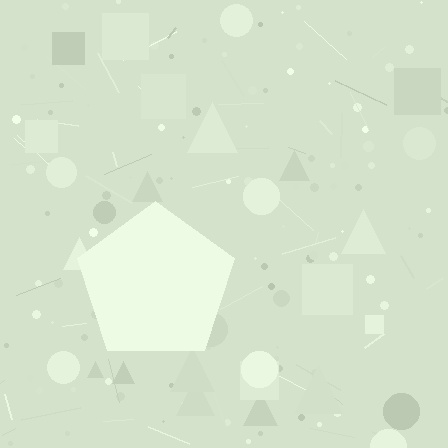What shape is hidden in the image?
A pentagon is hidden in the image.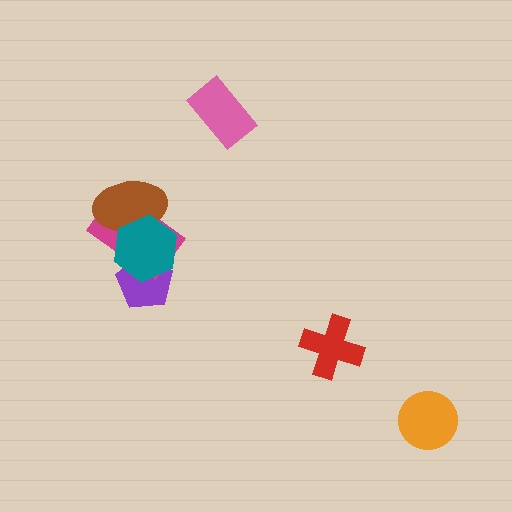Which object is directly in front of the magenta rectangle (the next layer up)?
The brown ellipse is directly in front of the magenta rectangle.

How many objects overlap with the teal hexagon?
3 objects overlap with the teal hexagon.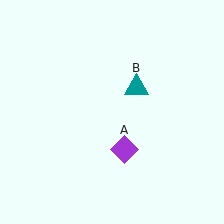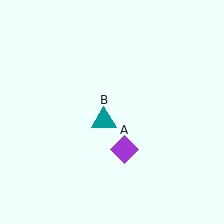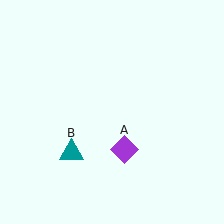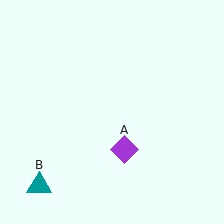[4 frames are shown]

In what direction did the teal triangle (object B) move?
The teal triangle (object B) moved down and to the left.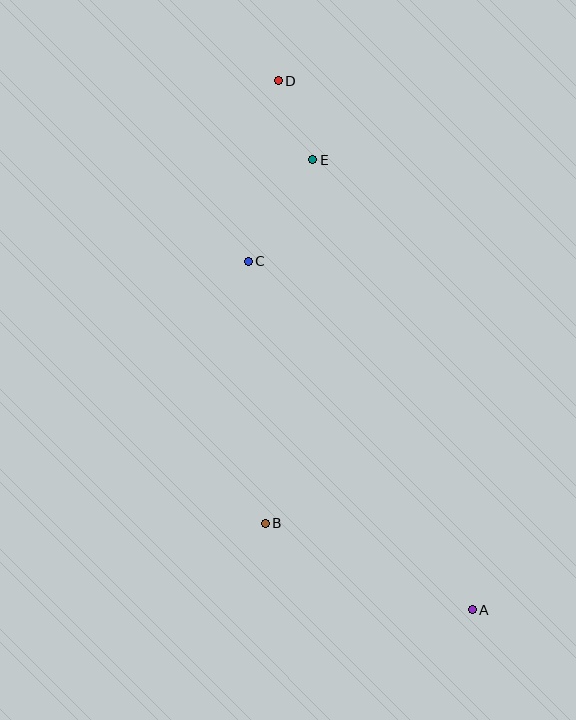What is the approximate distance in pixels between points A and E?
The distance between A and E is approximately 477 pixels.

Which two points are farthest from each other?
Points A and D are farthest from each other.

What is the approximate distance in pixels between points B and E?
The distance between B and E is approximately 367 pixels.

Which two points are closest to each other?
Points D and E are closest to each other.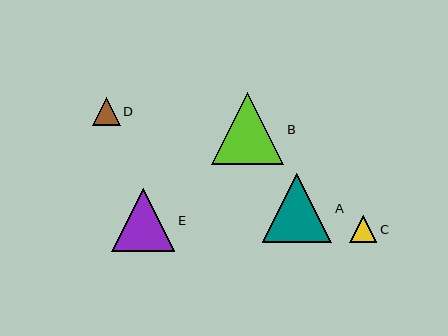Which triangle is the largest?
Triangle B is the largest with a size of approximately 72 pixels.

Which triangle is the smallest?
Triangle C is the smallest with a size of approximately 28 pixels.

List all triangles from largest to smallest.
From largest to smallest: B, A, E, D, C.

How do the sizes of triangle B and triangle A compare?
Triangle B and triangle A are approximately the same size.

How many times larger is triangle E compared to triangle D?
Triangle E is approximately 2.2 times the size of triangle D.